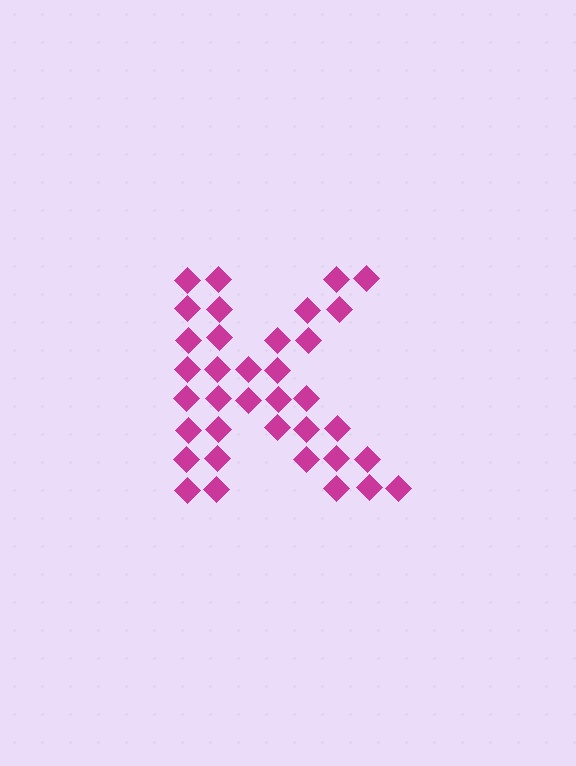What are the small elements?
The small elements are diamonds.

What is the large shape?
The large shape is the letter K.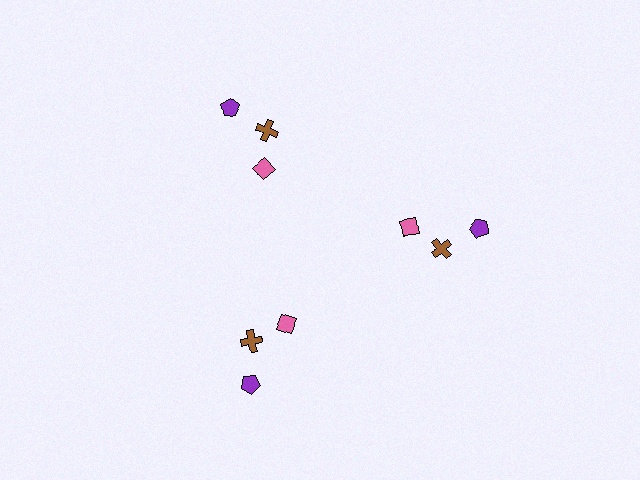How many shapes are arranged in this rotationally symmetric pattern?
There are 9 shapes, arranged in 3 groups of 3.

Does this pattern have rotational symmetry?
Yes, this pattern has 3-fold rotational symmetry. It looks the same after rotating 120 degrees around the center.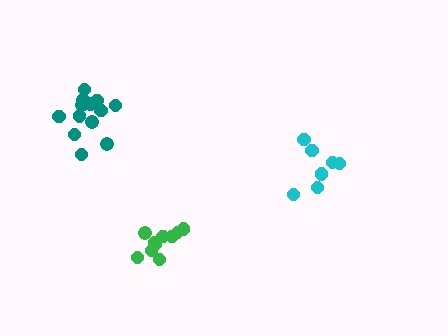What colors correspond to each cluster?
The clusters are colored: cyan, green, teal.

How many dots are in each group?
Group 1: 7 dots, Group 2: 10 dots, Group 3: 13 dots (30 total).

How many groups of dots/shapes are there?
There are 3 groups.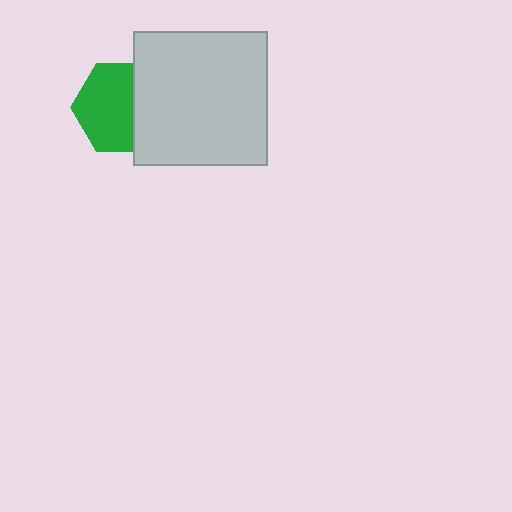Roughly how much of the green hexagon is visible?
Most of it is visible (roughly 65%).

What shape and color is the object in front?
The object in front is a light gray square.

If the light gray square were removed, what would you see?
You would see the complete green hexagon.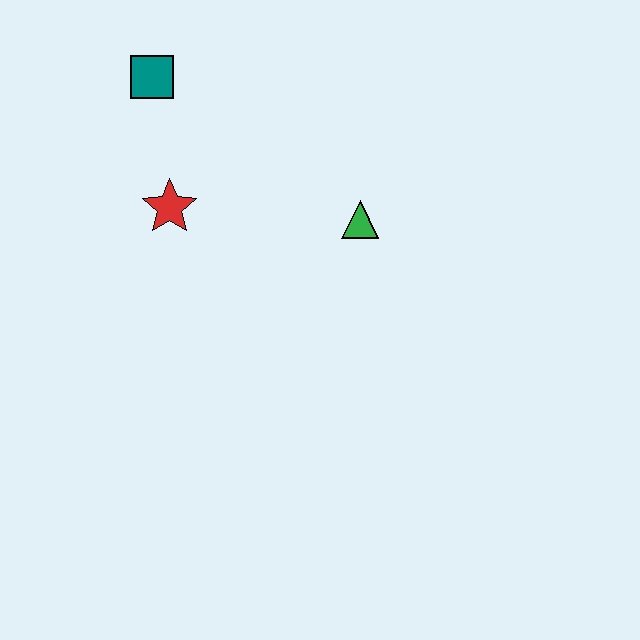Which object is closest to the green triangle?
The red star is closest to the green triangle.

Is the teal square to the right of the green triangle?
No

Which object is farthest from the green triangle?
The teal square is farthest from the green triangle.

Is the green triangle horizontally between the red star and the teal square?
No